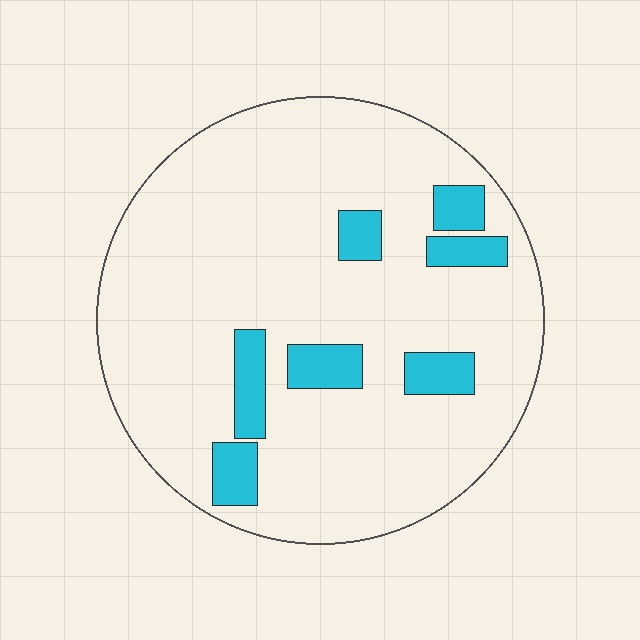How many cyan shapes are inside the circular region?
7.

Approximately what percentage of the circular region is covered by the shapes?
Approximately 15%.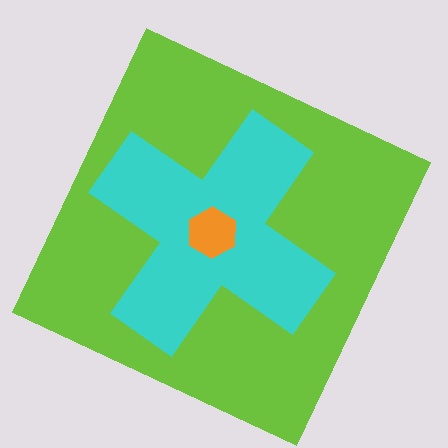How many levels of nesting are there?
3.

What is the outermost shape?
The lime square.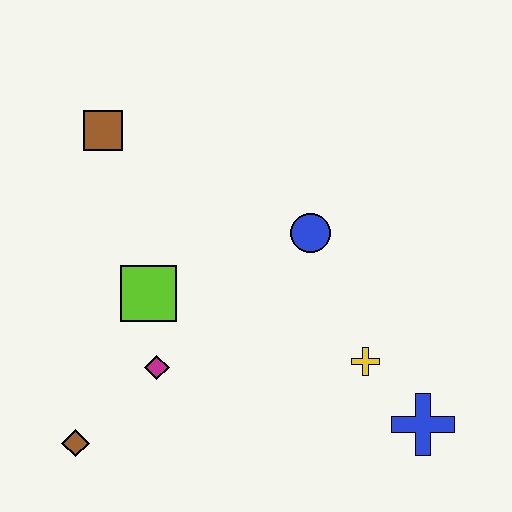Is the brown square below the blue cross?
No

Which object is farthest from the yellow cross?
The brown square is farthest from the yellow cross.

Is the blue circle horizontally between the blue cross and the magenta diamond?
Yes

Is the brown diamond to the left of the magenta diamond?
Yes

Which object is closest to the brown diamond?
The magenta diamond is closest to the brown diamond.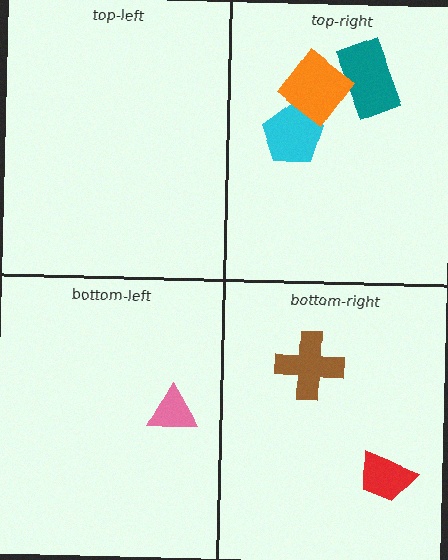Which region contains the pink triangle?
The bottom-left region.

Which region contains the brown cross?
The bottom-right region.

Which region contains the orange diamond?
The top-right region.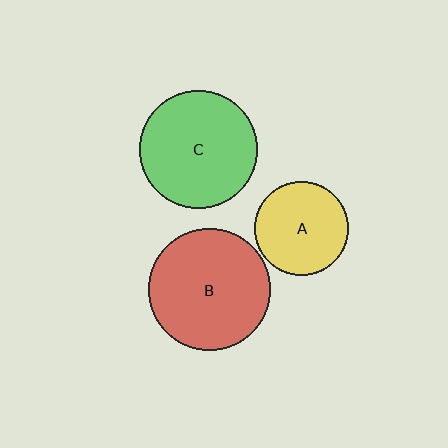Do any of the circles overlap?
No, none of the circles overlap.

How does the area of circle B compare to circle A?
Approximately 1.7 times.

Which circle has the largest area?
Circle B (red).